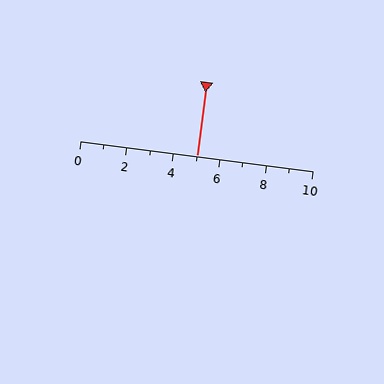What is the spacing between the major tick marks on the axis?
The major ticks are spaced 2 apart.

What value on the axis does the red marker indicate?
The marker indicates approximately 5.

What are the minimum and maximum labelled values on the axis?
The axis runs from 0 to 10.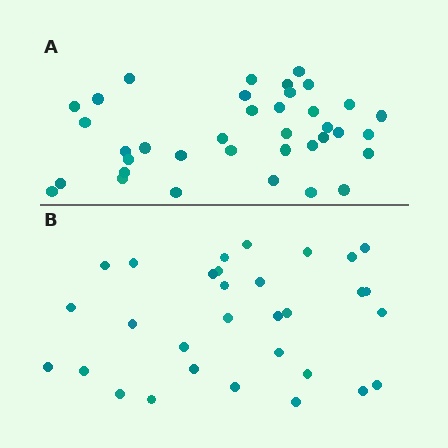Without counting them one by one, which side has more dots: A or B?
Region A (the top region) has more dots.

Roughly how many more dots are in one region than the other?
Region A has about 6 more dots than region B.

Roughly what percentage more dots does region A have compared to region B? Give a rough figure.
About 20% more.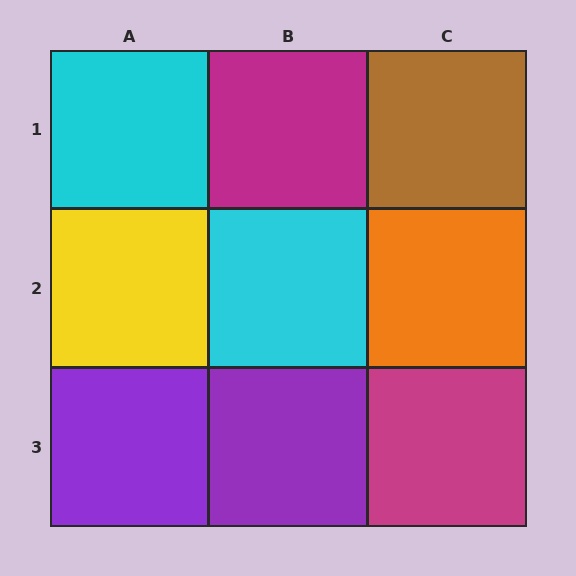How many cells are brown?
1 cell is brown.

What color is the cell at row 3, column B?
Purple.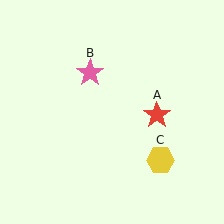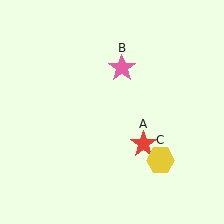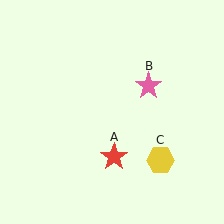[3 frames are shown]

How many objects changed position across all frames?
2 objects changed position: red star (object A), pink star (object B).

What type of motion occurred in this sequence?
The red star (object A), pink star (object B) rotated clockwise around the center of the scene.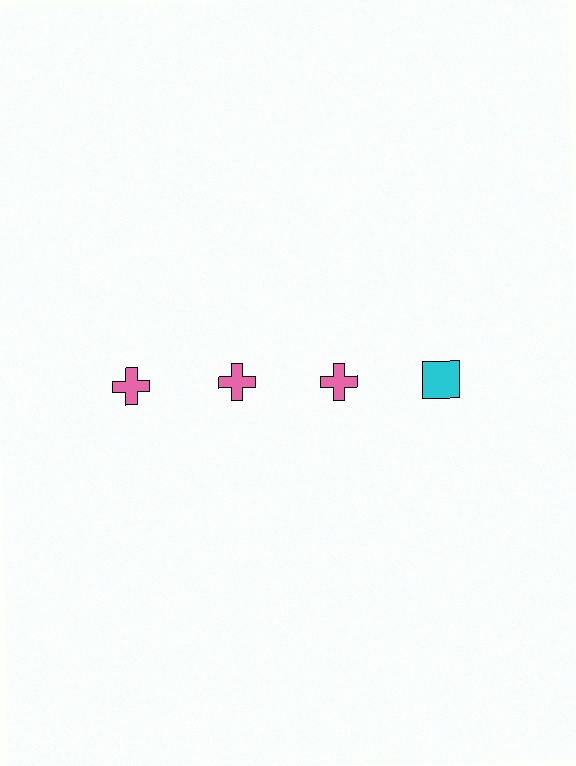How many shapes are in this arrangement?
There are 4 shapes arranged in a grid pattern.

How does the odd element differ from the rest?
It differs in both color (cyan instead of pink) and shape (square instead of cross).